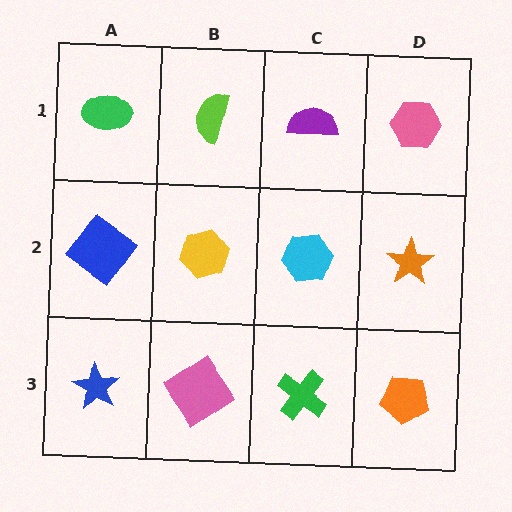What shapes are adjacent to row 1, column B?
A yellow hexagon (row 2, column B), a green ellipse (row 1, column A), a purple semicircle (row 1, column C).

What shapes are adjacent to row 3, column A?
A blue diamond (row 2, column A), a pink diamond (row 3, column B).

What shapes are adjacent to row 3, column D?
An orange star (row 2, column D), a green cross (row 3, column C).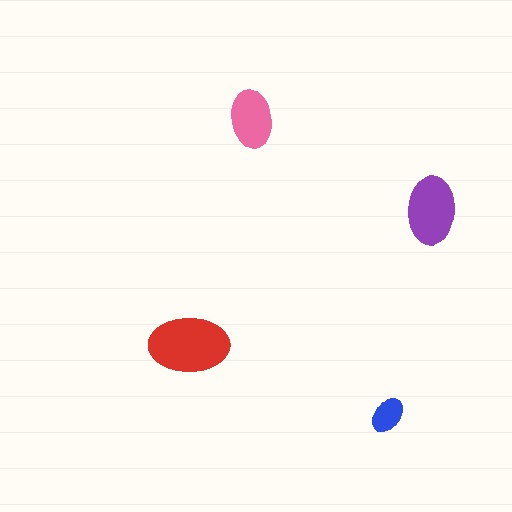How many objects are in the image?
There are 4 objects in the image.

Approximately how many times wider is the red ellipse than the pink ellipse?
About 1.5 times wider.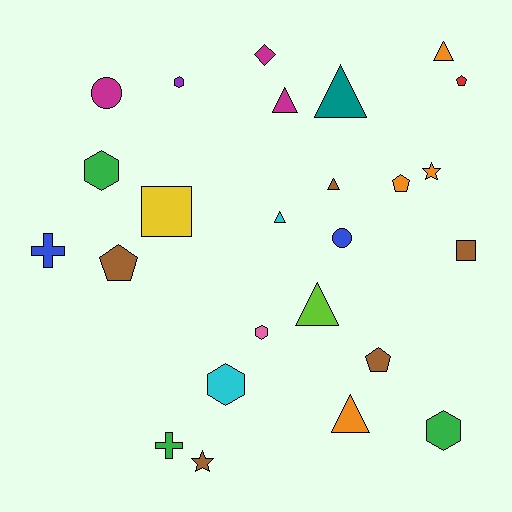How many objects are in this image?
There are 25 objects.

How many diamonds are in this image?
There is 1 diamond.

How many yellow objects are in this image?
There is 1 yellow object.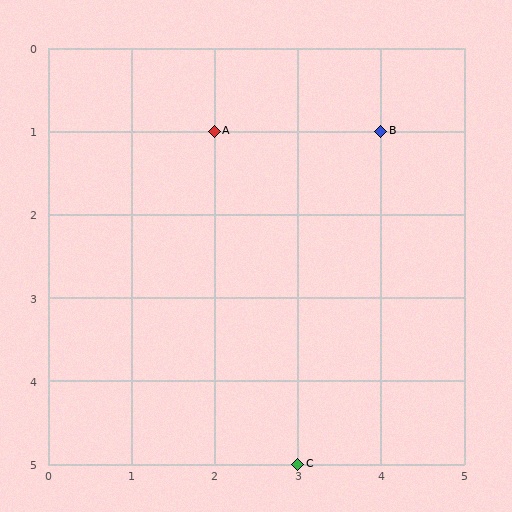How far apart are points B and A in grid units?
Points B and A are 2 columns apart.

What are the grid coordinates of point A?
Point A is at grid coordinates (2, 1).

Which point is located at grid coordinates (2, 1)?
Point A is at (2, 1).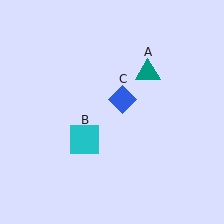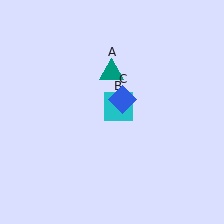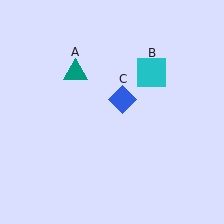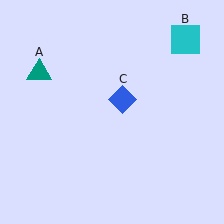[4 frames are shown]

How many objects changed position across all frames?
2 objects changed position: teal triangle (object A), cyan square (object B).